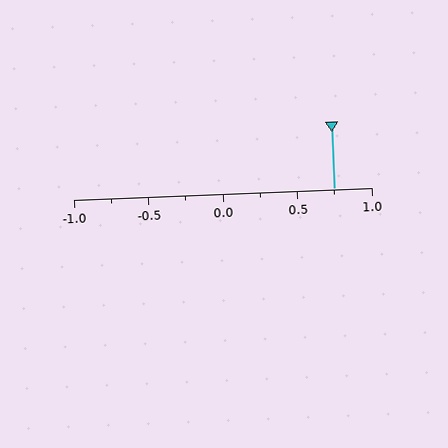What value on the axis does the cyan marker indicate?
The marker indicates approximately 0.75.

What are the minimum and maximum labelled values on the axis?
The axis runs from -1.0 to 1.0.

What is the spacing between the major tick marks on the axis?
The major ticks are spaced 0.5 apart.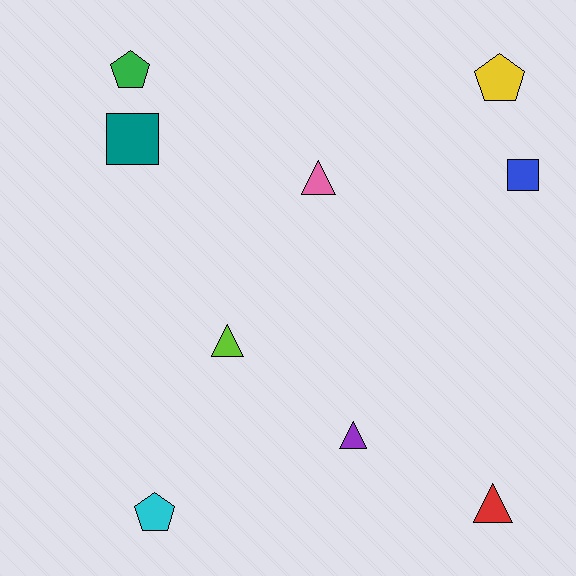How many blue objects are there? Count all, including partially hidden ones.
There is 1 blue object.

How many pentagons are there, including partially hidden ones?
There are 3 pentagons.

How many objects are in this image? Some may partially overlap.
There are 9 objects.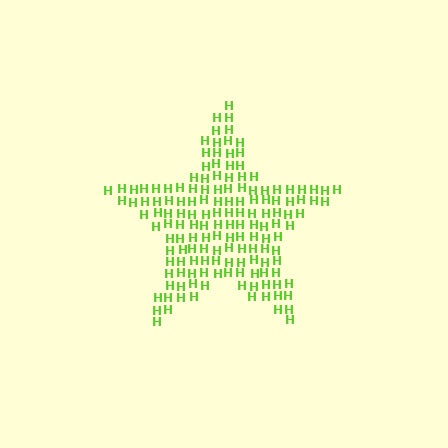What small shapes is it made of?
It is made of small letter H's.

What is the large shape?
The large shape is a star.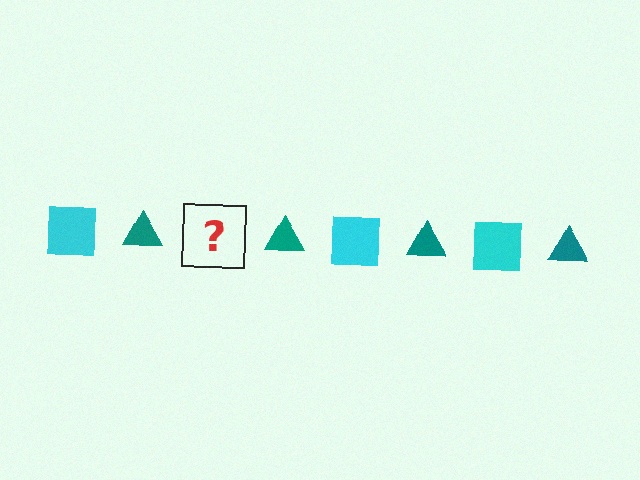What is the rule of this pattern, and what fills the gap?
The rule is that the pattern alternates between cyan square and teal triangle. The gap should be filled with a cyan square.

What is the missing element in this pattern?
The missing element is a cyan square.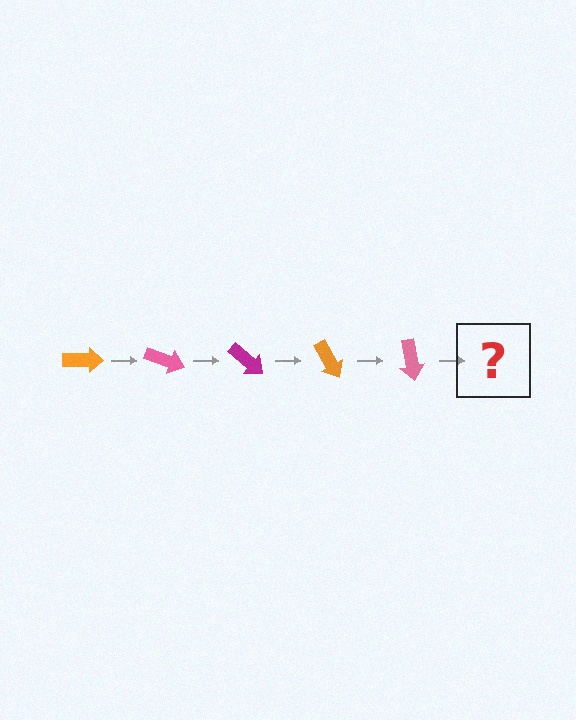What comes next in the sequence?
The next element should be a magenta arrow, rotated 100 degrees from the start.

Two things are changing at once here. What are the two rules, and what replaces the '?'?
The two rules are that it rotates 20 degrees each step and the color cycles through orange, pink, and magenta. The '?' should be a magenta arrow, rotated 100 degrees from the start.